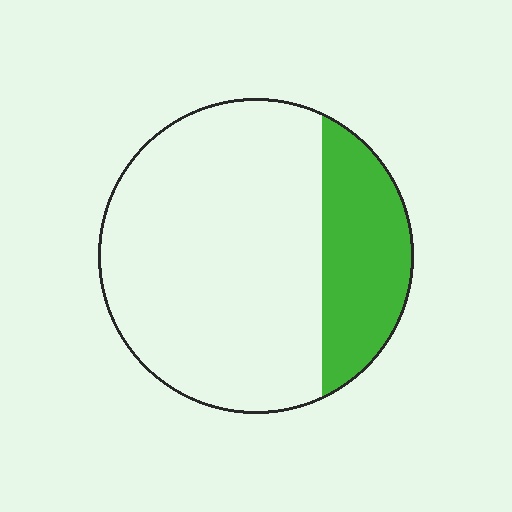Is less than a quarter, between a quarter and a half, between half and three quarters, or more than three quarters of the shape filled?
Less than a quarter.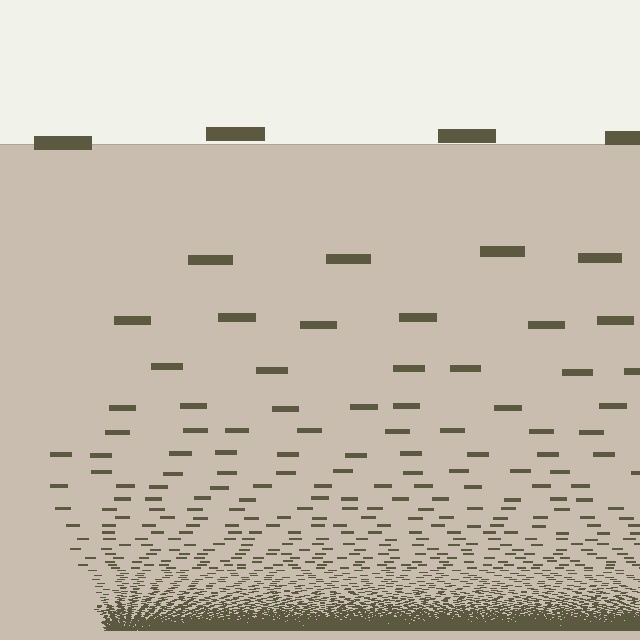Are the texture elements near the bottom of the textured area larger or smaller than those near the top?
Smaller. The gradient is inverted — elements near the bottom are smaller and denser.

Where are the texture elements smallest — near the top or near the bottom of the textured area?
Near the bottom.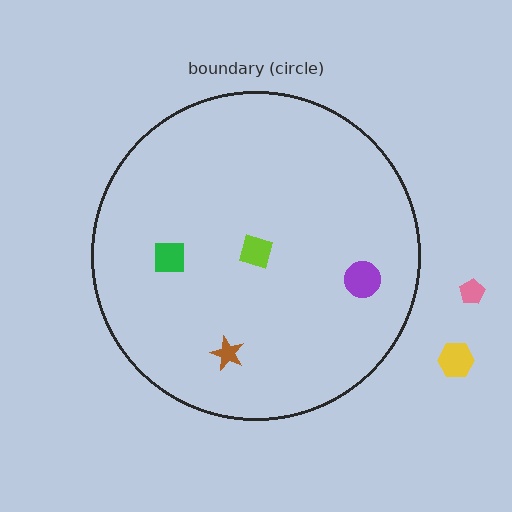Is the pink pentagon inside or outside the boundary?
Outside.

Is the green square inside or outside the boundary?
Inside.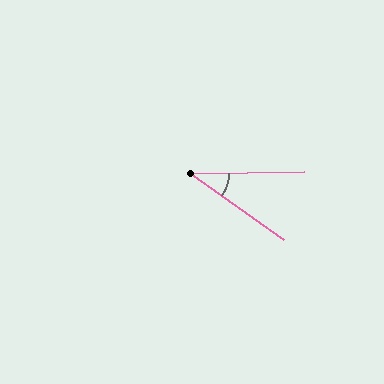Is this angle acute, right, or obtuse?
It is acute.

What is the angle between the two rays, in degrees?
Approximately 36 degrees.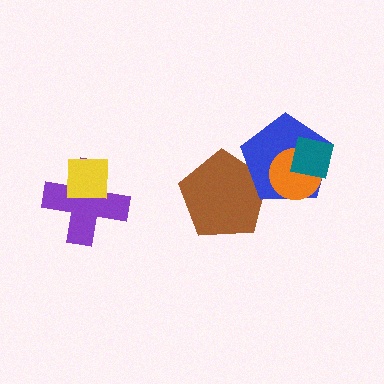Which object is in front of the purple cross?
The yellow square is in front of the purple cross.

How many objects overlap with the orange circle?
2 objects overlap with the orange circle.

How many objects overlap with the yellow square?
1 object overlaps with the yellow square.